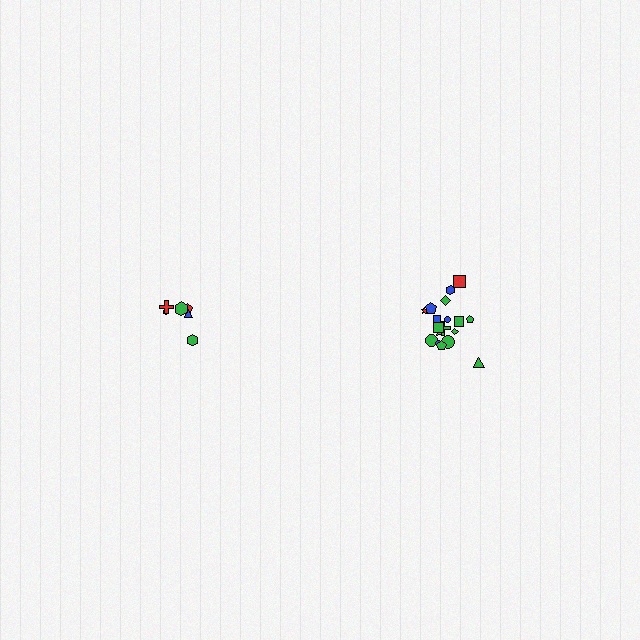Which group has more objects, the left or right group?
The right group.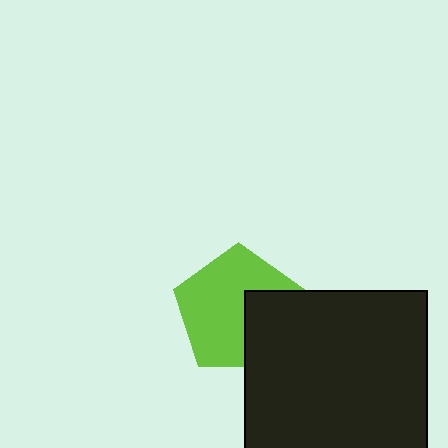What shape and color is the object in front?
The object in front is a black square.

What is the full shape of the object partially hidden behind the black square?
The partially hidden object is a lime pentagon.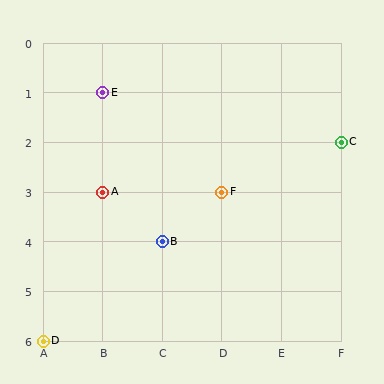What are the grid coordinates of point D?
Point D is at grid coordinates (A, 6).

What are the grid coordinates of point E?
Point E is at grid coordinates (B, 1).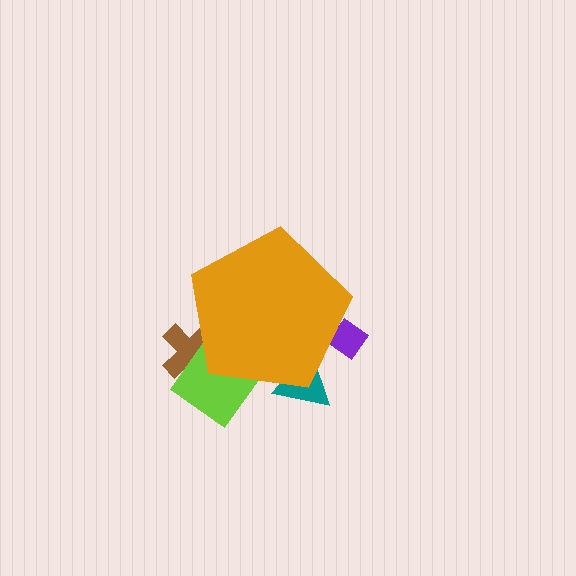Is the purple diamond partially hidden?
Yes, the purple diamond is partially hidden behind the orange pentagon.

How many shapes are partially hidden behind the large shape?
4 shapes are partially hidden.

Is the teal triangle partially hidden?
Yes, the teal triangle is partially hidden behind the orange pentagon.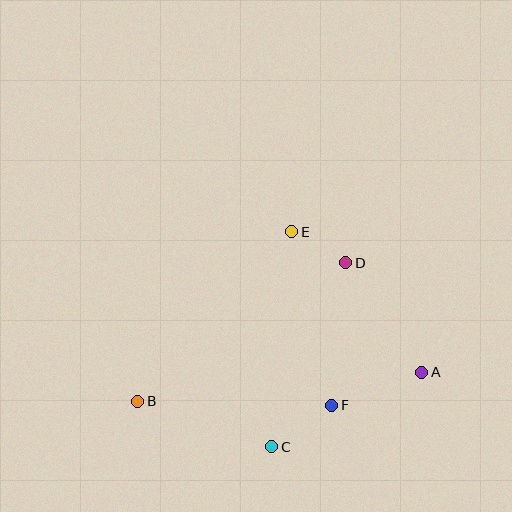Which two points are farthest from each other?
Points A and B are farthest from each other.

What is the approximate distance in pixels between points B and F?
The distance between B and F is approximately 194 pixels.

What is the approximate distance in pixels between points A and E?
The distance between A and E is approximately 191 pixels.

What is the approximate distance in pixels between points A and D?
The distance between A and D is approximately 133 pixels.